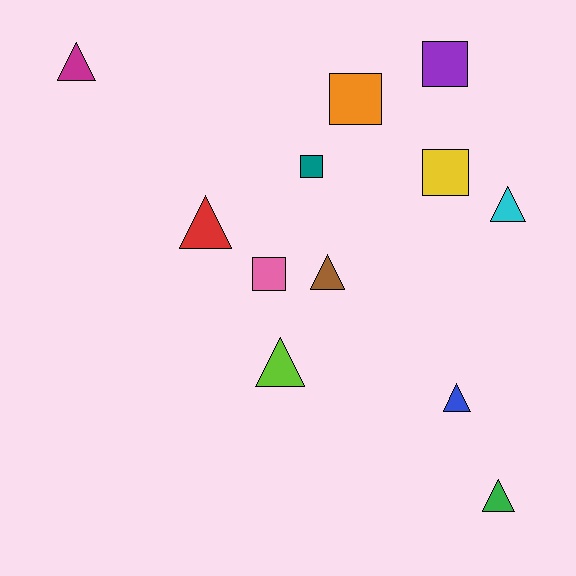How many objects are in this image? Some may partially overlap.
There are 12 objects.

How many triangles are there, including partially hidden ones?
There are 7 triangles.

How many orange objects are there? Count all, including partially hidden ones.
There is 1 orange object.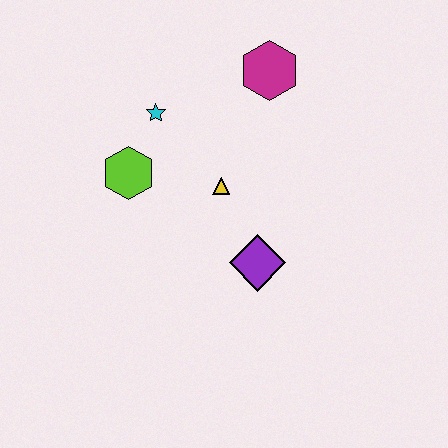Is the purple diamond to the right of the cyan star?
Yes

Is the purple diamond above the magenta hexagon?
No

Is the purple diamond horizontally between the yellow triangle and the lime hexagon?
No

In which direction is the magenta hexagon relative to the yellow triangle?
The magenta hexagon is above the yellow triangle.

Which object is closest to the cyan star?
The lime hexagon is closest to the cyan star.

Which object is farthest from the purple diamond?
The magenta hexagon is farthest from the purple diamond.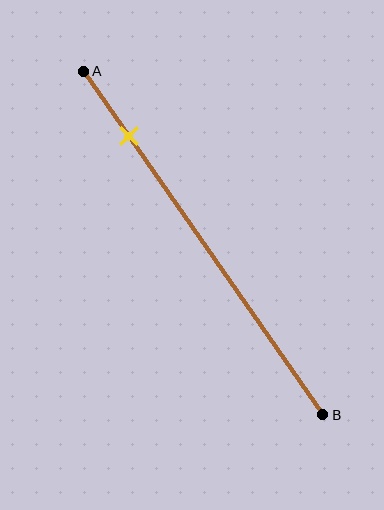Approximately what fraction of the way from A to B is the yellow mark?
The yellow mark is approximately 20% of the way from A to B.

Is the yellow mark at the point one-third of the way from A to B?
No, the mark is at about 20% from A, not at the 33% one-third point.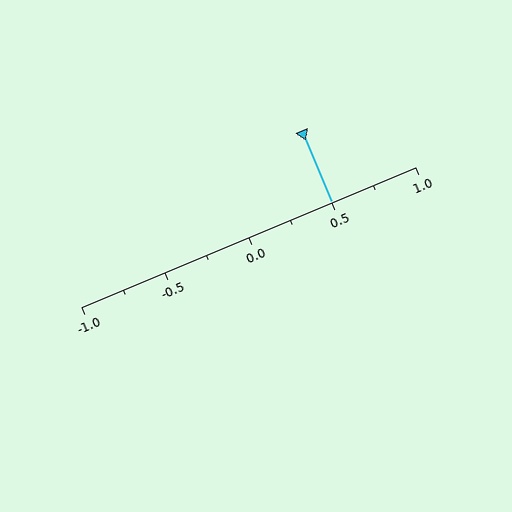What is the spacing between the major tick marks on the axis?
The major ticks are spaced 0.5 apart.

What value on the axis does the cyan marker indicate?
The marker indicates approximately 0.5.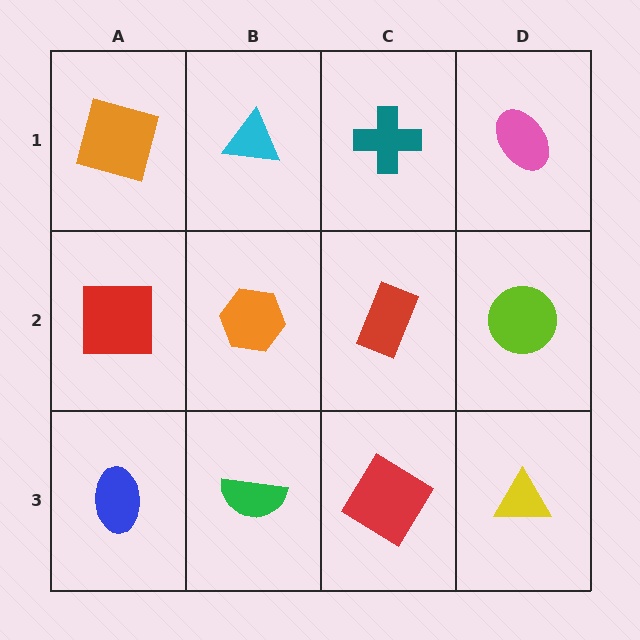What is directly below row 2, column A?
A blue ellipse.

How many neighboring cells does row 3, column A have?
2.